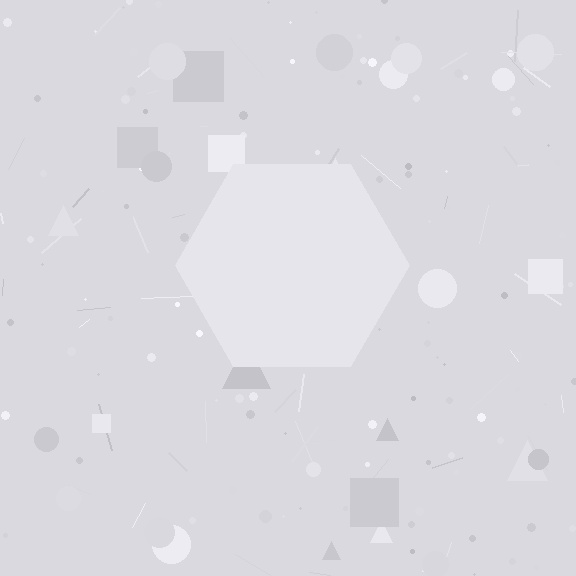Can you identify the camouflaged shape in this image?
The camouflaged shape is a hexagon.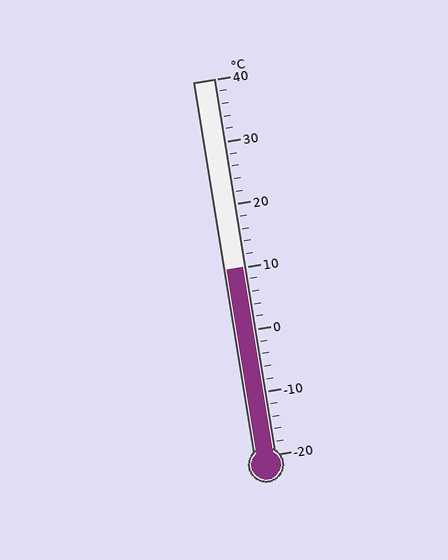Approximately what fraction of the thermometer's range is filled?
The thermometer is filled to approximately 50% of its range.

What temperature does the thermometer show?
The thermometer shows approximately 10°C.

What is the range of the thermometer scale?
The thermometer scale ranges from -20°C to 40°C.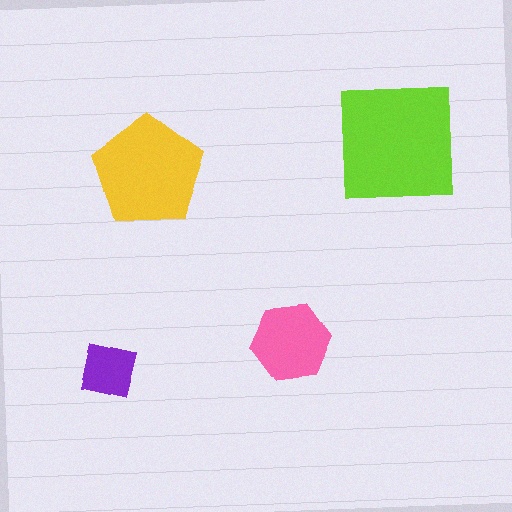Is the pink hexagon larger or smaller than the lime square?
Smaller.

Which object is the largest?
The lime square.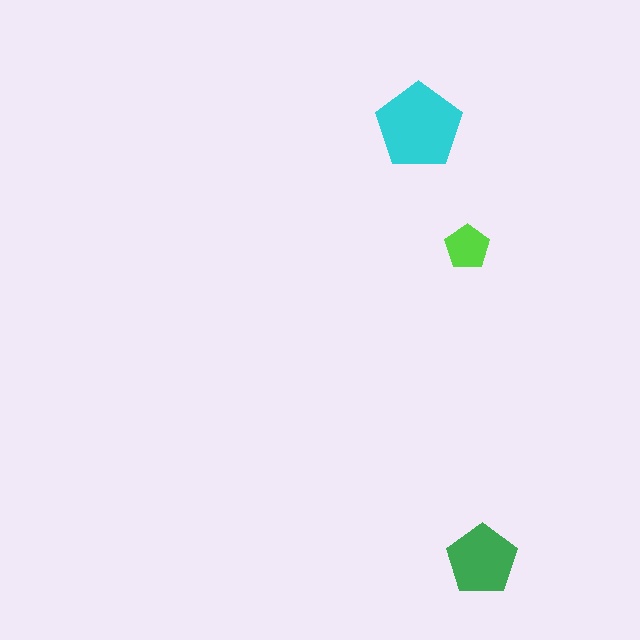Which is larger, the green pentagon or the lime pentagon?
The green one.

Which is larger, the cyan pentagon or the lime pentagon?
The cyan one.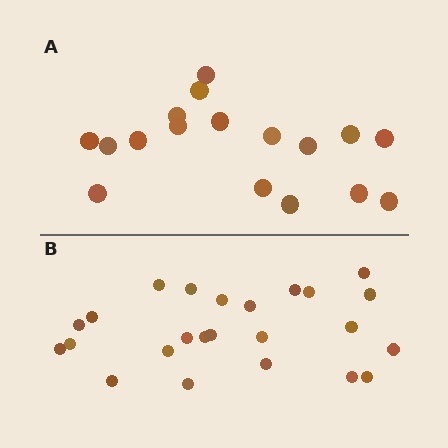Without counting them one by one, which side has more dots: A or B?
Region B (the bottom region) has more dots.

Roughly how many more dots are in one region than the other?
Region B has roughly 8 or so more dots than region A.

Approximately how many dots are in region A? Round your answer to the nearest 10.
About 20 dots. (The exact count is 17, which rounds to 20.)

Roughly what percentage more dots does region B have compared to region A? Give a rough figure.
About 40% more.